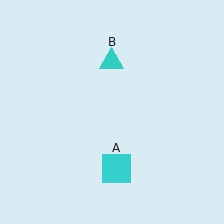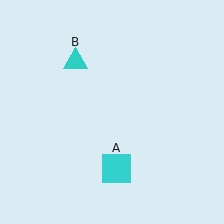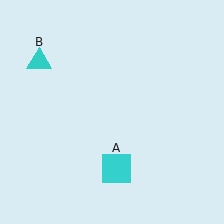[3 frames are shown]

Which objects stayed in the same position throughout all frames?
Cyan square (object A) remained stationary.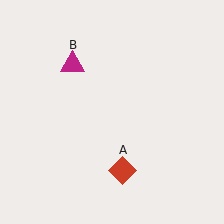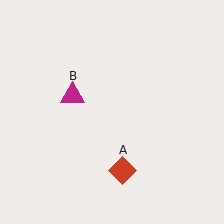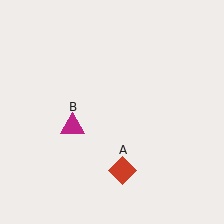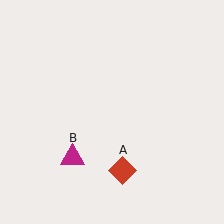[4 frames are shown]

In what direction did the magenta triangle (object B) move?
The magenta triangle (object B) moved down.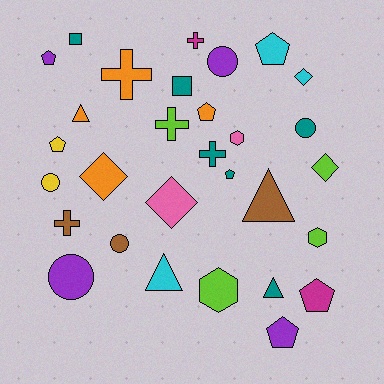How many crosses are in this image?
There are 5 crosses.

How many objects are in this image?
There are 30 objects.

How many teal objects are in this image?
There are 6 teal objects.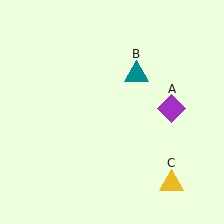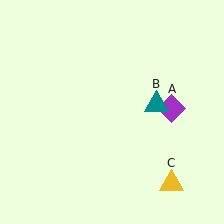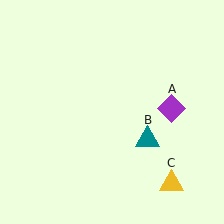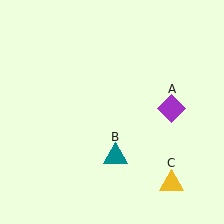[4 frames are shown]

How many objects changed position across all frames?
1 object changed position: teal triangle (object B).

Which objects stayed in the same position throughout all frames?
Purple diamond (object A) and yellow triangle (object C) remained stationary.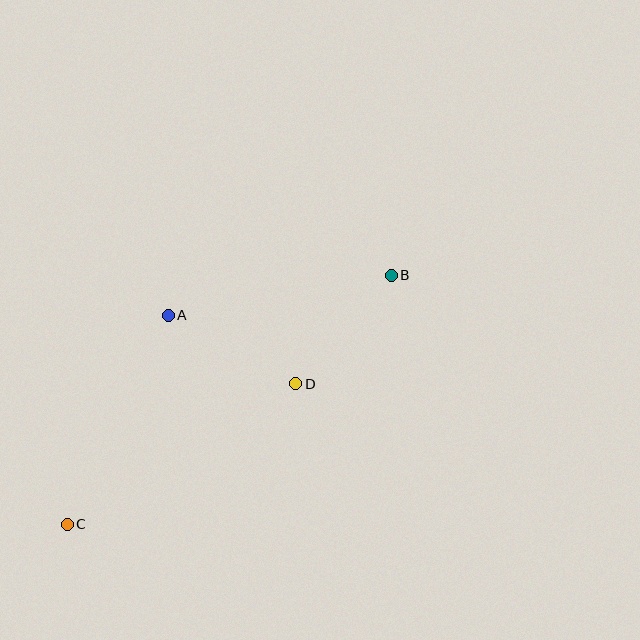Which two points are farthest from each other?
Points B and C are farthest from each other.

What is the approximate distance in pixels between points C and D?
The distance between C and D is approximately 268 pixels.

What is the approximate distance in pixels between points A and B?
The distance between A and B is approximately 226 pixels.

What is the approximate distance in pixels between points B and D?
The distance between B and D is approximately 145 pixels.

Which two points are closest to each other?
Points A and D are closest to each other.